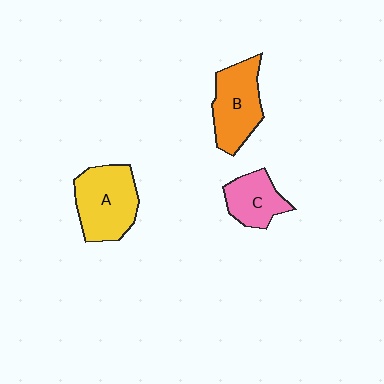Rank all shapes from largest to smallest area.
From largest to smallest: A (yellow), B (orange), C (pink).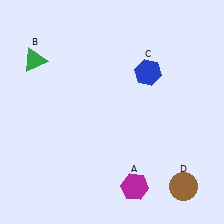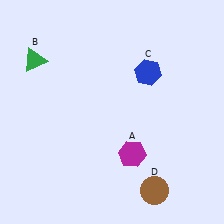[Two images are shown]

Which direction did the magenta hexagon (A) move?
The magenta hexagon (A) moved up.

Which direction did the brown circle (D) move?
The brown circle (D) moved left.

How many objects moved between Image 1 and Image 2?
2 objects moved between the two images.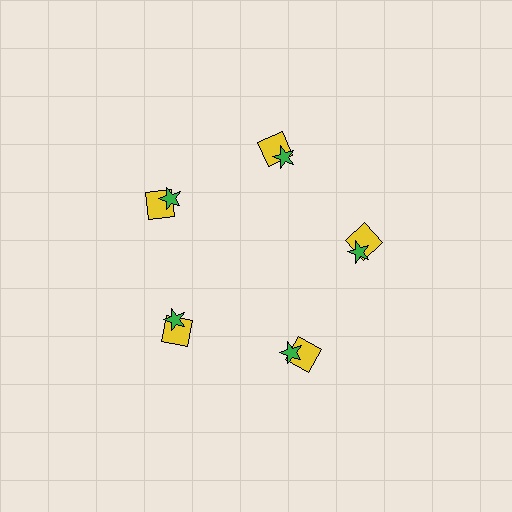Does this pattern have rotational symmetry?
Yes, this pattern has 5-fold rotational symmetry. It looks the same after rotating 72 degrees around the center.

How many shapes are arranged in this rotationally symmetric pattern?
There are 10 shapes, arranged in 5 groups of 2.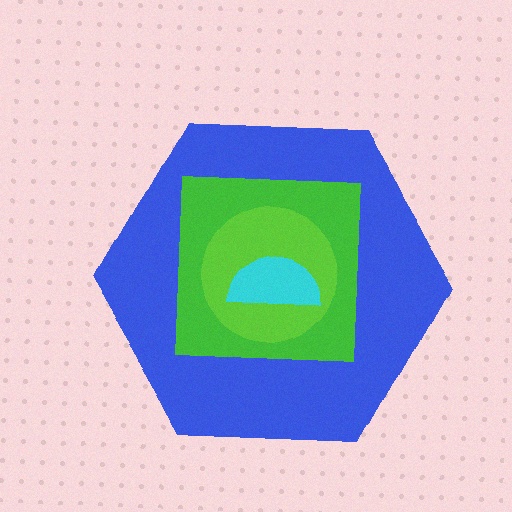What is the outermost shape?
The blue hexagon.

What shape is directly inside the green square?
The lime circle.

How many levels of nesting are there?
4.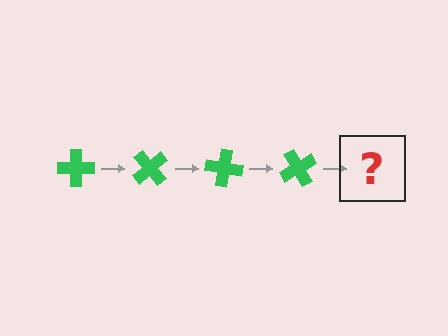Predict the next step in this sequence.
The next step is a green cross rotated 200 degrees.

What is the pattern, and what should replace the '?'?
The pattern is that the cross rotates 50 degrees each step. The '?' should be a green cross rotated 200 degrees.